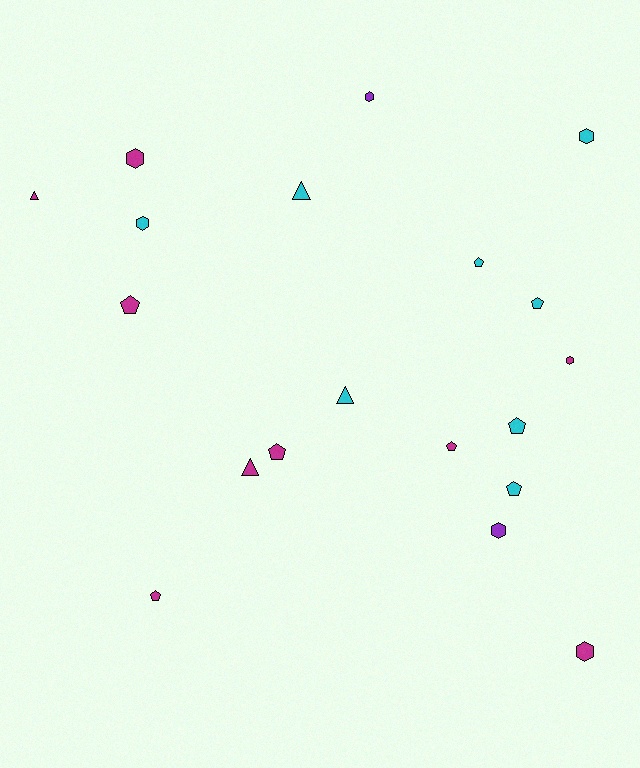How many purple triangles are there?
There are no purple triangles.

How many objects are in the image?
There are 19 objects.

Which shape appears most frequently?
Pentagon, with 8 objects.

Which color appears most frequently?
Magenta, with 9 objects.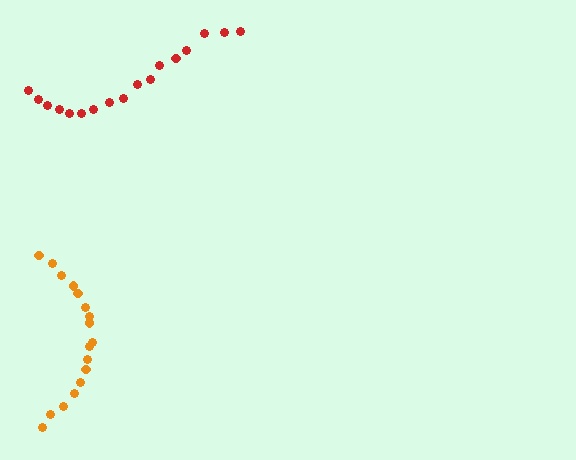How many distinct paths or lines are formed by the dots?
There are 2 distinct paths.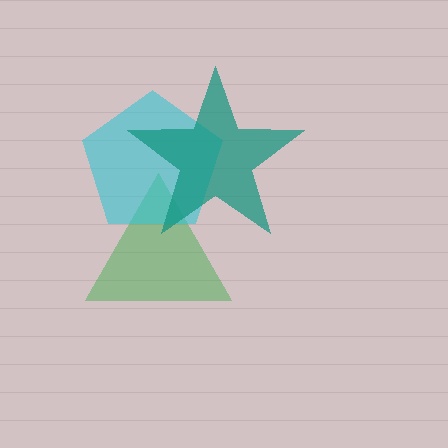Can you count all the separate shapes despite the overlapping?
Yes, there are 3 separate shapes.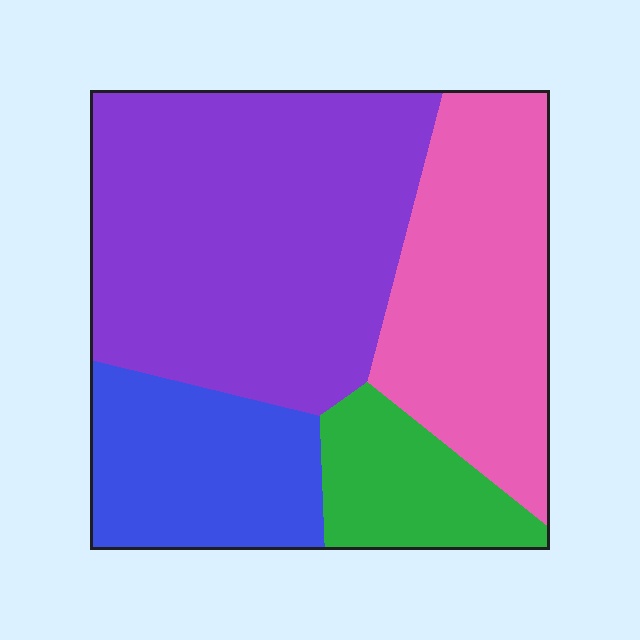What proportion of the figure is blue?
Blue takes up about one sixth (1/6) of the figure.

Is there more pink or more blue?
Pink.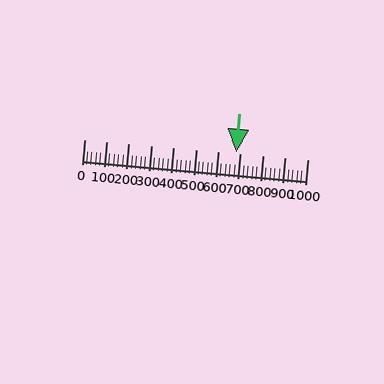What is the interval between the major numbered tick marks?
The major tick marks are spaced 100 units apart.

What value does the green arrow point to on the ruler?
The green arrow points to approximately 680.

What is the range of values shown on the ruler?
The ruler shows values from 0 to 1000.